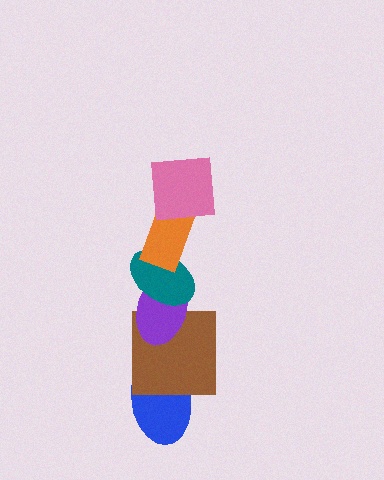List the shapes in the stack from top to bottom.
From top to bottom: the pink square, the orange rectangle, the teal ellipse, the purple ellipse, the brown square, the blue ellipse.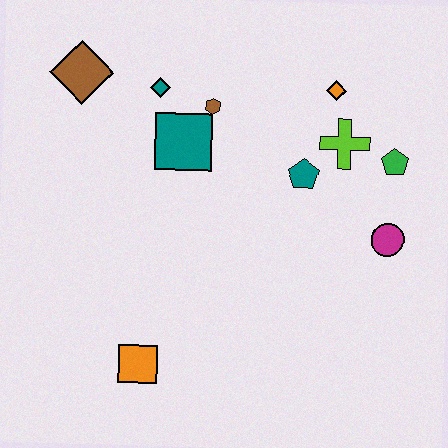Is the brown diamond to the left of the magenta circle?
Yes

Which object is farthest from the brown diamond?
The magenta circle is farthest from the brown diamond.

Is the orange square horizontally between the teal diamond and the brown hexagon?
No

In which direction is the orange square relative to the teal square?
The orange square is below the teal square.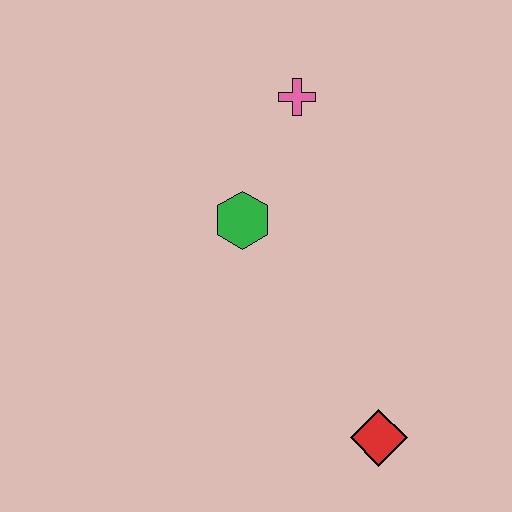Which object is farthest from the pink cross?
The red diamond is farthest from the pink cross.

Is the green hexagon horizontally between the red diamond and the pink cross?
No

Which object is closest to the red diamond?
The green hexagon is closest to the red diamond.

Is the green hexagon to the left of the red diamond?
Yes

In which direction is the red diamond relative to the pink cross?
The red diamond is below the pink cross.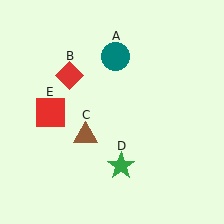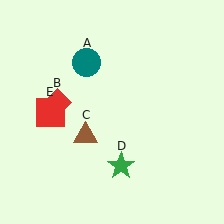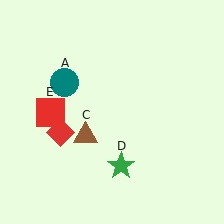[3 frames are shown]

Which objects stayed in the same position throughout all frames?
Brown triangle (object C) and green star (object D) and red square (object E) remained stationary.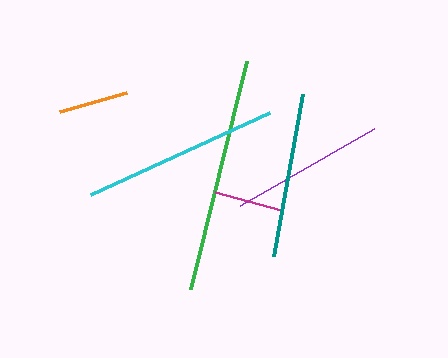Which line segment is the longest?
The green line is the longest at approximately 234 pixels.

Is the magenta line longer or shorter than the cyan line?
The cyan line is longer than the magenta line.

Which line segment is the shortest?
The magenta line is the shortest at approximately 68 pixels.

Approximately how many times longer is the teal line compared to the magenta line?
The teal line is approximately 2.4 times the length of the magenta line.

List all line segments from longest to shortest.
From longest to shortest: green, cyan, teal, purple, orange, magenta.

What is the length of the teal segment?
The teal segment is approximately 165 pixels long.